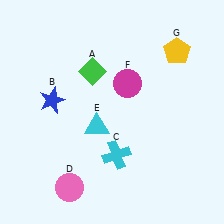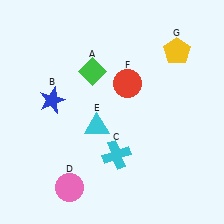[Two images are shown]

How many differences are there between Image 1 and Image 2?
There is 1 difference between the two images.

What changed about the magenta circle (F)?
In Image 1, F is magenta. In Image 2, it changed to red.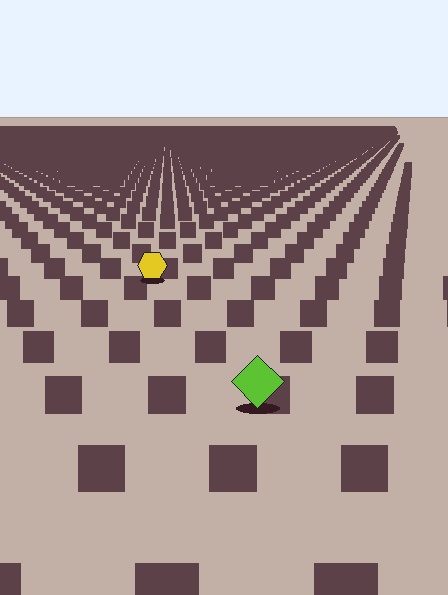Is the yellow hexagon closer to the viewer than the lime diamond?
No. The lime diamond is closer — you can tell from the texture gradient: the ground texture is coarser near it.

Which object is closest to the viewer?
The lime diamond is closest. The texture marks near it are larger and more spread out.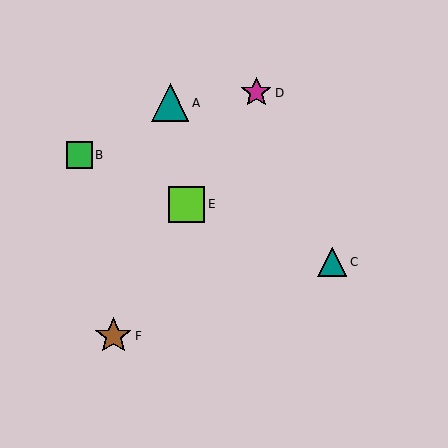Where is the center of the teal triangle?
The center of the teal triangle is at (170, 103).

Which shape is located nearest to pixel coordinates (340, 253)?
The teal triangle (labeled C) at (332, 262) is nearest to that location.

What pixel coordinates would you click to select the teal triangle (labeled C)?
Click at (332, 262) to select the teal triangle C.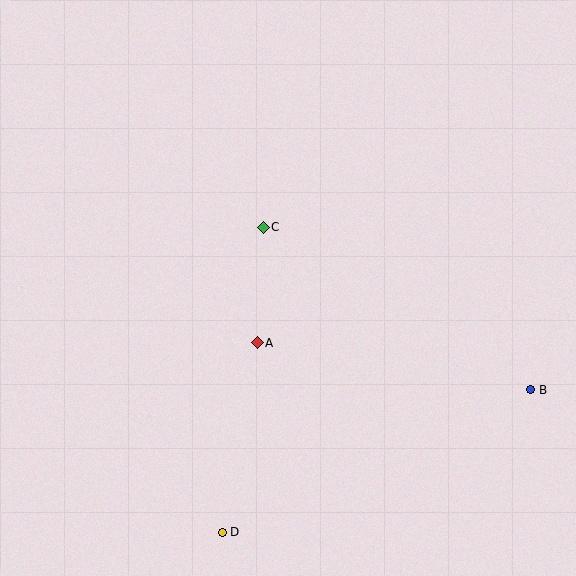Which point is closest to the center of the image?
Point A at (257, 343) is closest to the center.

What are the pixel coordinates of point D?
Point D is at (222, 532).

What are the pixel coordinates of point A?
Point A is at (257, 343).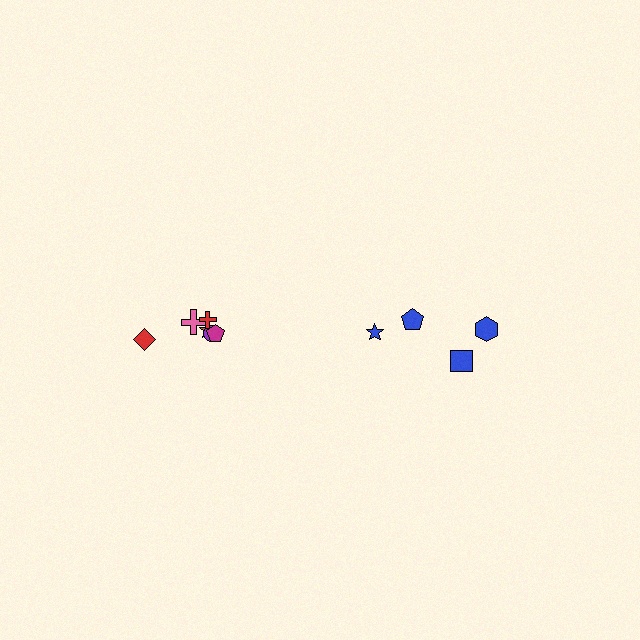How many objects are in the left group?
There are 6 objects.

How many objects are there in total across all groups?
There are 10 objects.